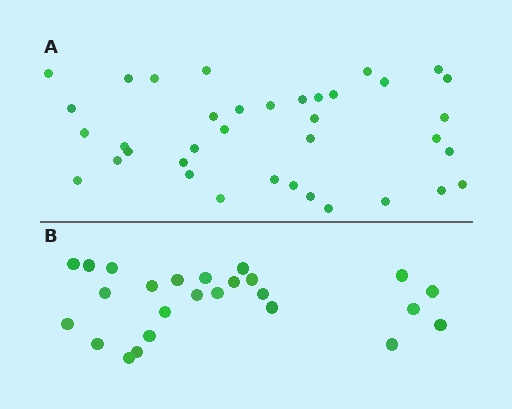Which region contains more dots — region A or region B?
Region A (the top region) has more dots.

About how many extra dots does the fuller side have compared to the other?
Region A has roughly 12 or so more dots than region B.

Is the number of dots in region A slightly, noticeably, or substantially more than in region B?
Region A has substantially more. The ratio is roughly 1.5 to 1.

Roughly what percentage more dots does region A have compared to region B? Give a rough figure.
About 50% more.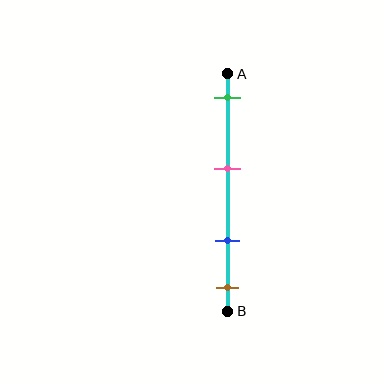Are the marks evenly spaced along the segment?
No, the marks are not evenly spaced.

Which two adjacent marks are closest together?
The blue and brown marks are the closest adjacent pair.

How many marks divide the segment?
There are 4 marks dividing the segment.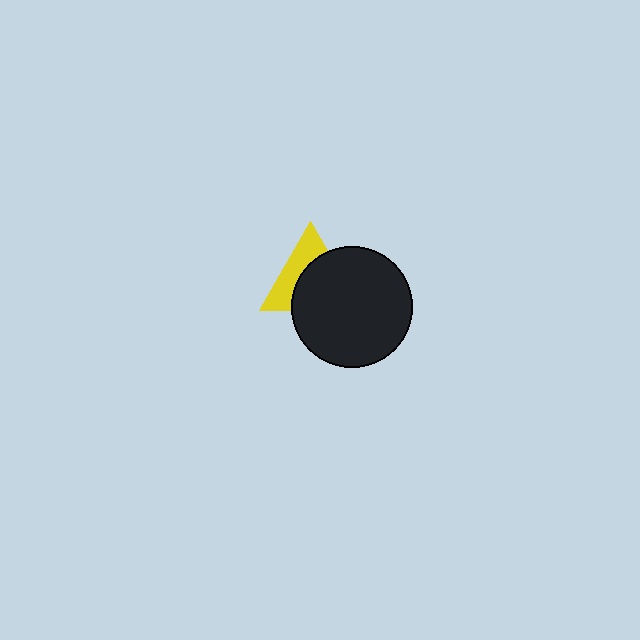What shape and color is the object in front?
The object in front is a black circle.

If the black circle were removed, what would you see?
You would see the complete yellow triangle.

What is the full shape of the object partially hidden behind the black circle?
The partially hidden object is a yellow triangle.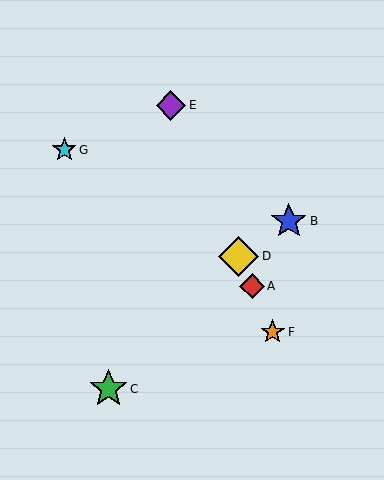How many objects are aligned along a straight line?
4 objects (A, D, E, F) are aligned along a straight line.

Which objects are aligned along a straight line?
Objects A, D, E, F are aligned along a straight line.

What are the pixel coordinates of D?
Object D is at (239, 256).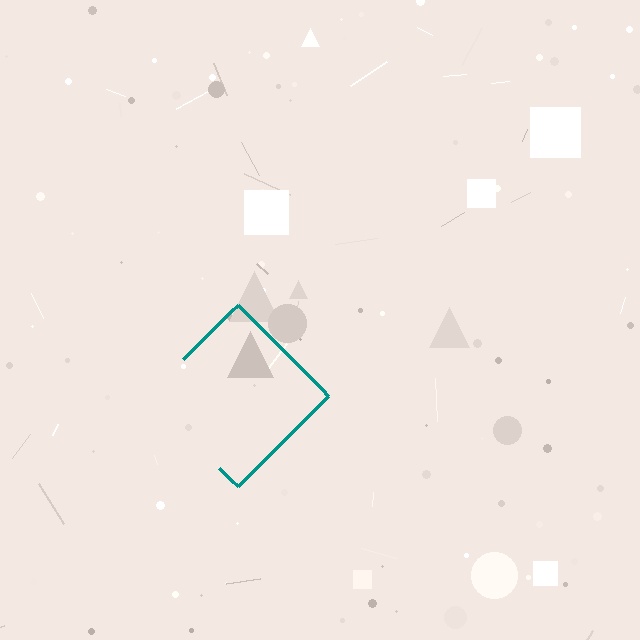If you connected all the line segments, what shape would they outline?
They would outline a diamond.